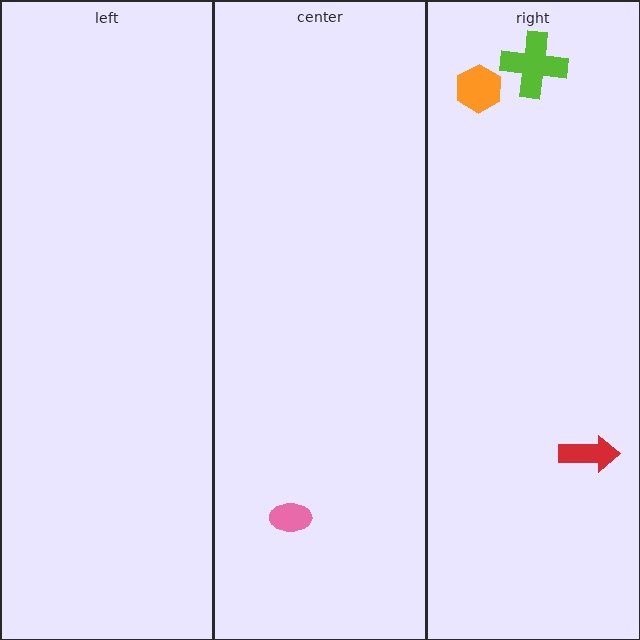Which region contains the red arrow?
The right region.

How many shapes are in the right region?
3.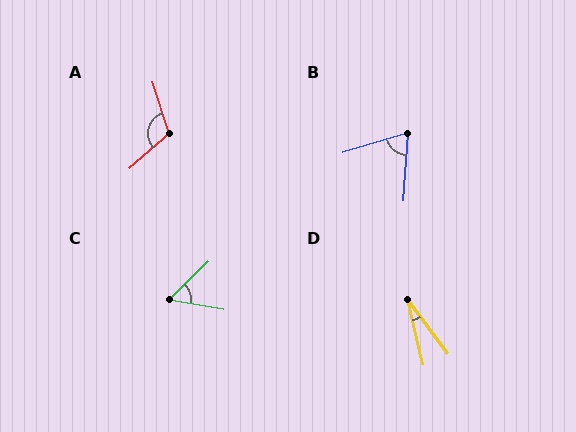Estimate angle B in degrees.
Approximately 69 degrees.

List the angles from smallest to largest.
D (23°), C (55°), B (69°), A (113°).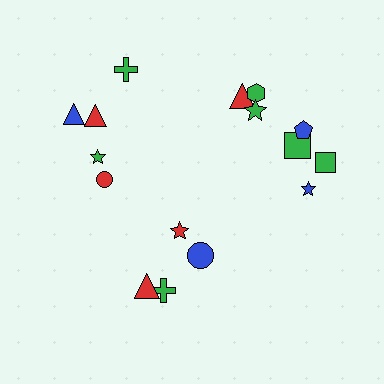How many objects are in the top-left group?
There are 5 objects.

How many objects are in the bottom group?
There are 4 objects.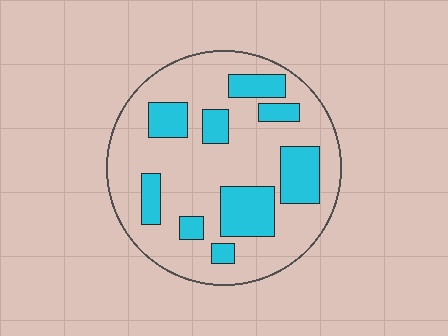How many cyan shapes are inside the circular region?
9.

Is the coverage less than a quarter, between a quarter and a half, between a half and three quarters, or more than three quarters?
Between a quarter and a half.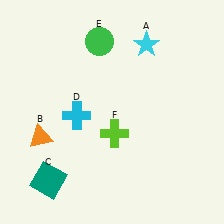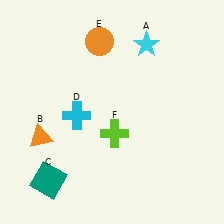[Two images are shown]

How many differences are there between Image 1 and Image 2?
There is 1 difference between the two images.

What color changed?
The circle (E) changed from green in Image 1 to orange in Image 2.